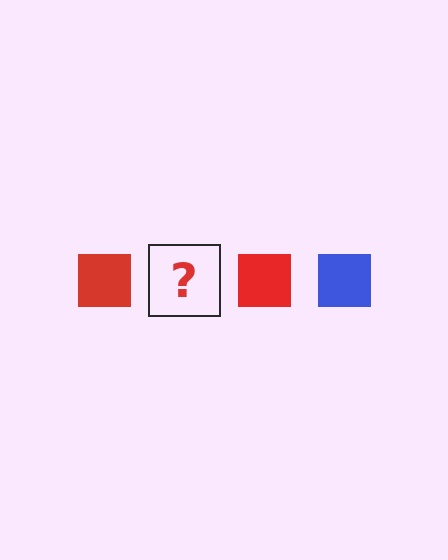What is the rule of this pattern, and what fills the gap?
The rule is that the pattern cycles through red, blue squares. The gap should be filled with a blue square.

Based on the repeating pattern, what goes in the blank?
The blank should be a blue square.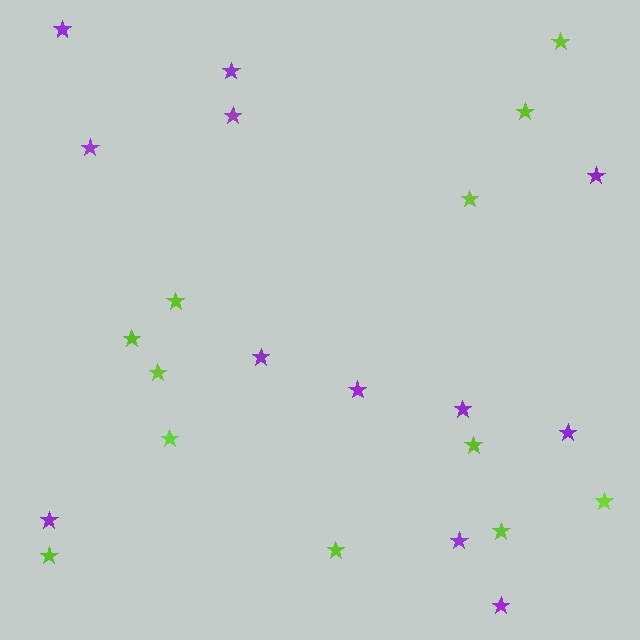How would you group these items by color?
There are 2 groups: one group of purple stars (12) and one group of lime stars (12).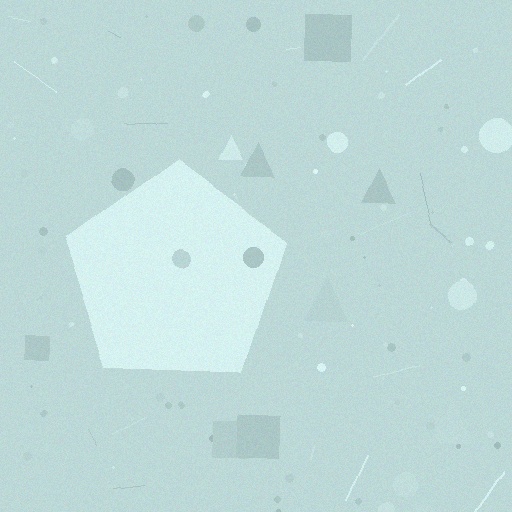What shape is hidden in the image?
A pentagon is hidden in the image.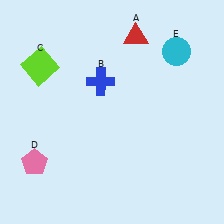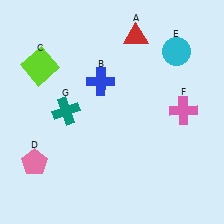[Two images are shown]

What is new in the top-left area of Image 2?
A teal cross (G) was added in the top-left area of Image 2.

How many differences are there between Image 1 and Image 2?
There are 2 differences between the two images.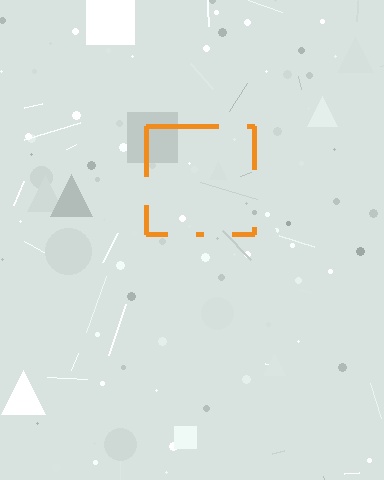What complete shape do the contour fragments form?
The contour fragments form a square.